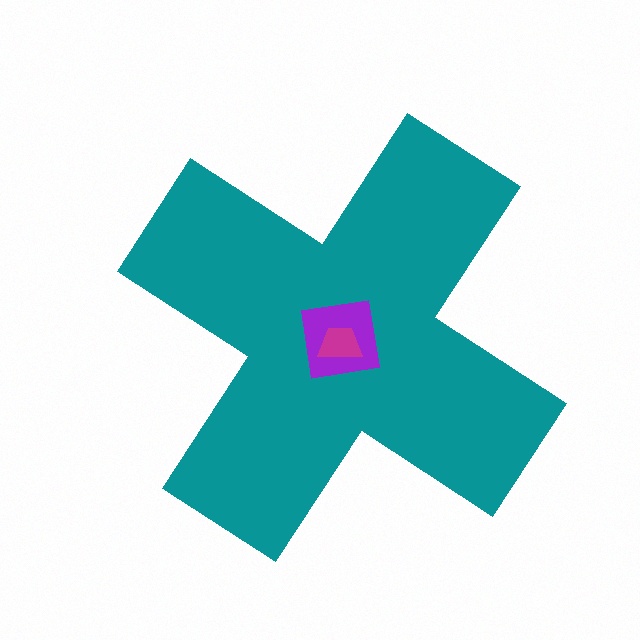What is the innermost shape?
The magenta trapezoid.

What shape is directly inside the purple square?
The magenta trapezoid.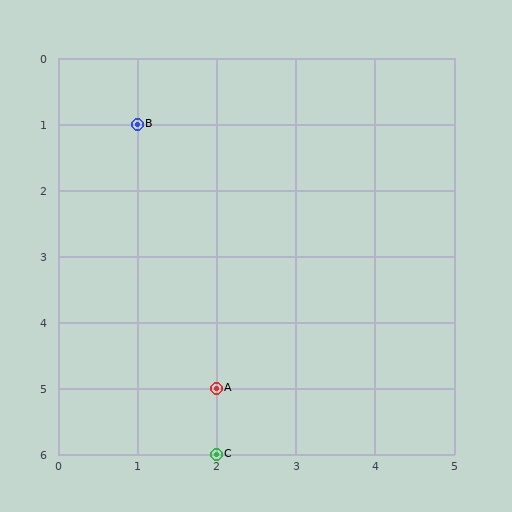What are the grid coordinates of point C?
Point C is at grid coordinates (2, 6).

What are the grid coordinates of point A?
Point A is at grid coordinates (2, 5).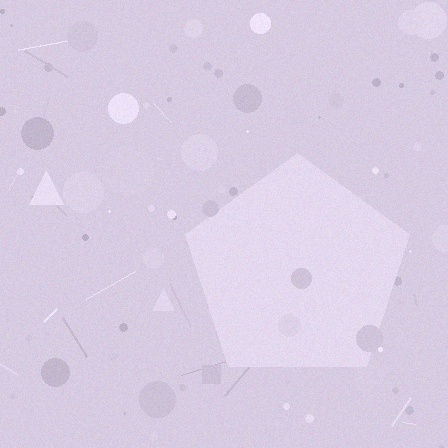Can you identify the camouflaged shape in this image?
The camouflaged shape is a pentagon.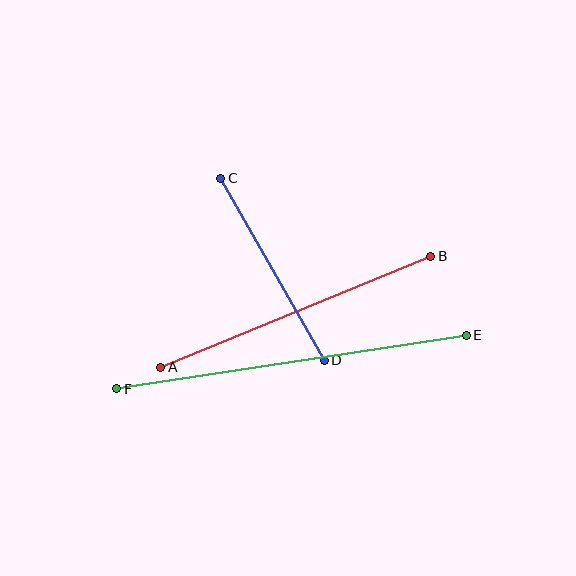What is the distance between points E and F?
The distance is approximately 353 pixels.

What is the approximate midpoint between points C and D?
The midpoint is at approximately (273, 269) pixels.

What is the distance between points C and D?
The distance is approximately 210 pixels.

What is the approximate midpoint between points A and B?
The midpoint is at approximately (296, 312) pixels.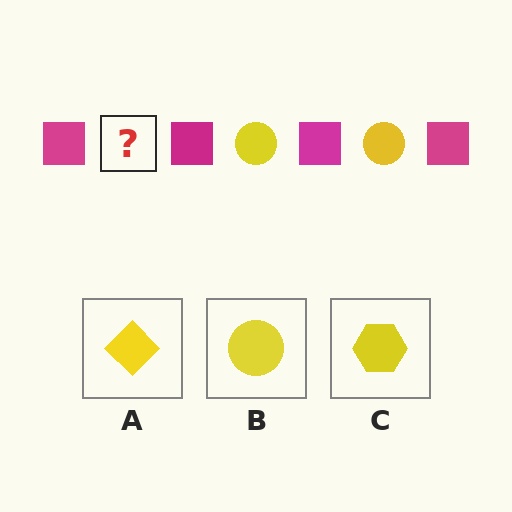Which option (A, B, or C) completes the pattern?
B.